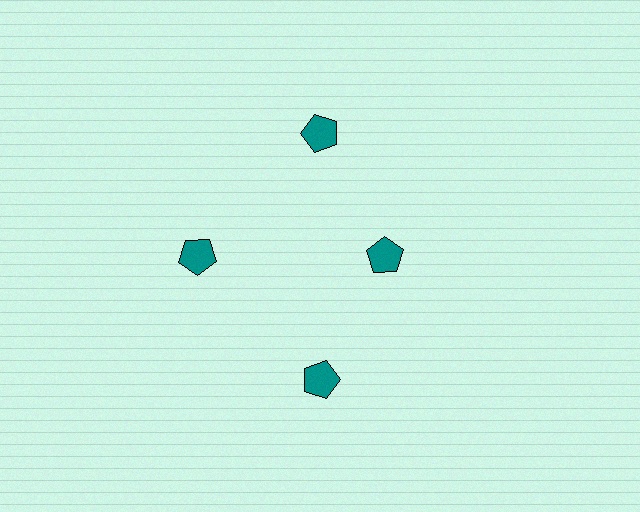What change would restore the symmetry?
The symmetry would be restored by moving it outward, back onto the ring so that all 4 pentagons sit at equal angles and equal distance from the center.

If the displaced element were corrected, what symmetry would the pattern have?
It would have 4-fold rotational symmetry — the pattern would map onto itself every 90 degrees.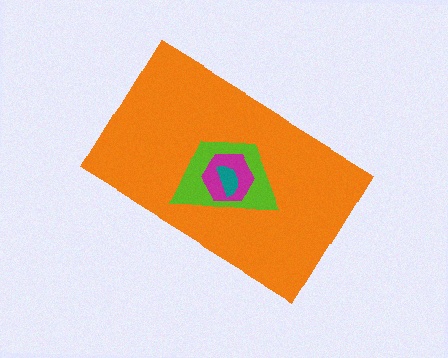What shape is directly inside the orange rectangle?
The lime trapezoid.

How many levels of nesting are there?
4.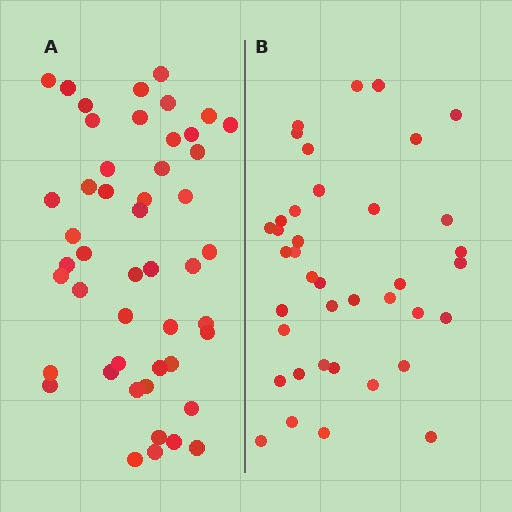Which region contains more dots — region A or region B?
Region A (the left region) has more dots.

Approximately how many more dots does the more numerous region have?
Region A has roughly 8 or so more dots than region B.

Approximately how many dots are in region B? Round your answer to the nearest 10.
About 40 dots. (The exact count is 39, which rounds to 40.)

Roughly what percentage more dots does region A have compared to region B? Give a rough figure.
About 25% more.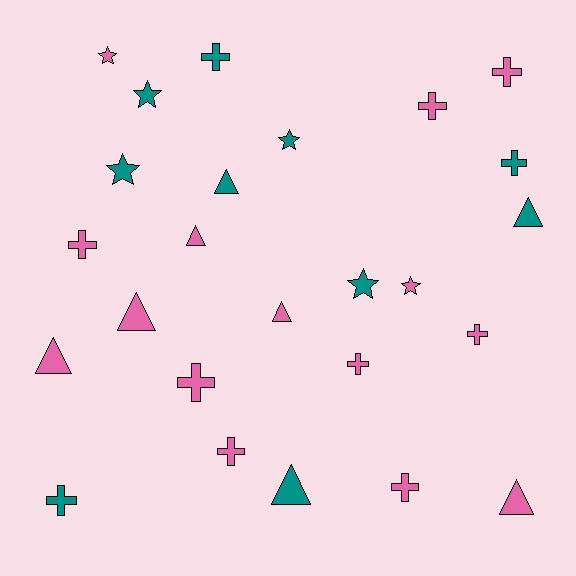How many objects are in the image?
There are 25 objects.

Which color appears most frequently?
Pink, with 15 objects.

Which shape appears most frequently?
Cross, with 11 objects.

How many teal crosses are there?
There are 3 teal crosses.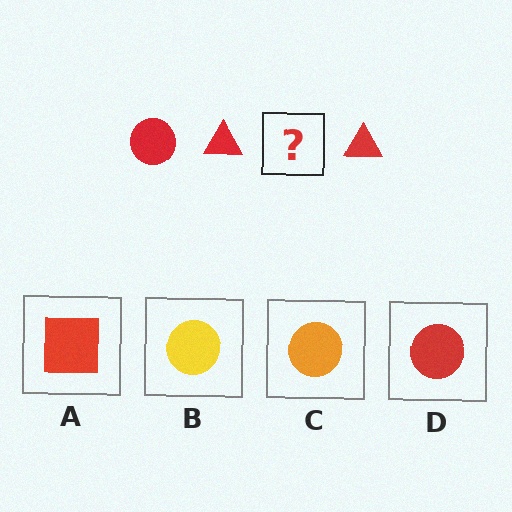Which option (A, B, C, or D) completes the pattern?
D.